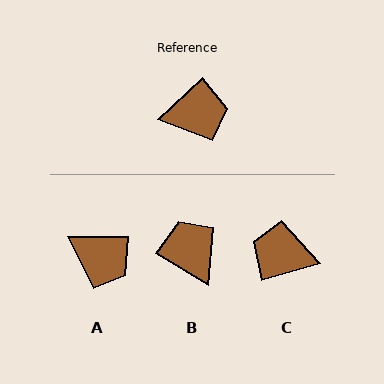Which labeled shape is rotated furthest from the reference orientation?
C, about 153 degrees away.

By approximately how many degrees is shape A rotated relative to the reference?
Approximately 43 degrees clockwise.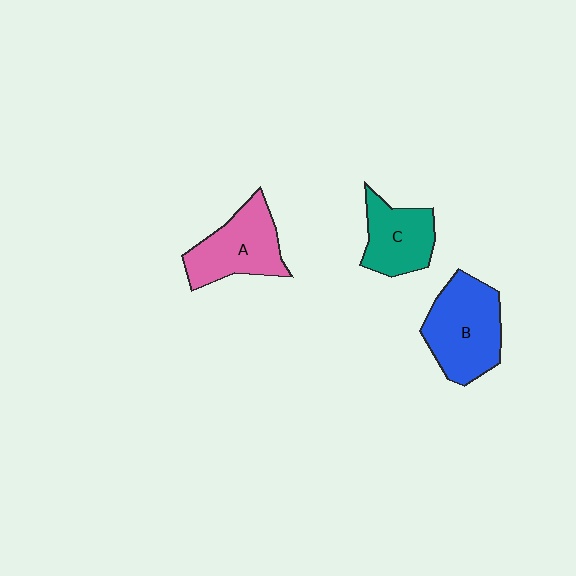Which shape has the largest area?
Shape B (blue).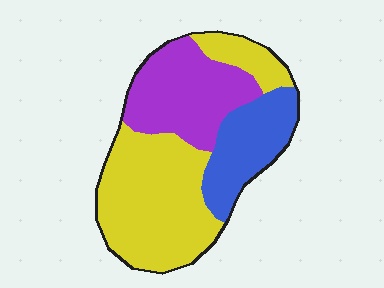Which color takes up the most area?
Yellow, at roughly 50%.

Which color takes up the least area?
Blue, at roughly 20%.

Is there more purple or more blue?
Purple.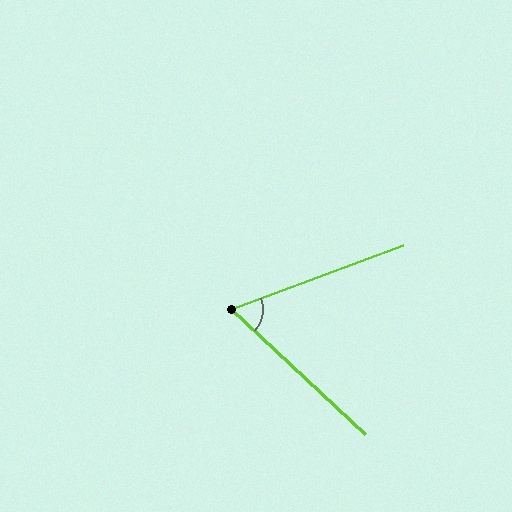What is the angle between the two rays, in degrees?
Approximately 63 degrees.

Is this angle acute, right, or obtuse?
It is acute.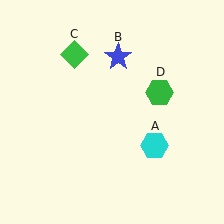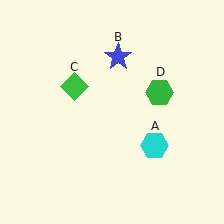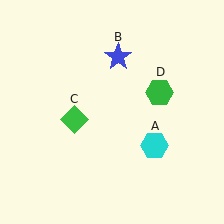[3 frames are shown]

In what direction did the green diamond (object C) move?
The green diamond (object C) moved down.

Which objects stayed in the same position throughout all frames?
Cyan hexagon (object A) and blue star (object B) and green hexagon (object D) remained stationary.